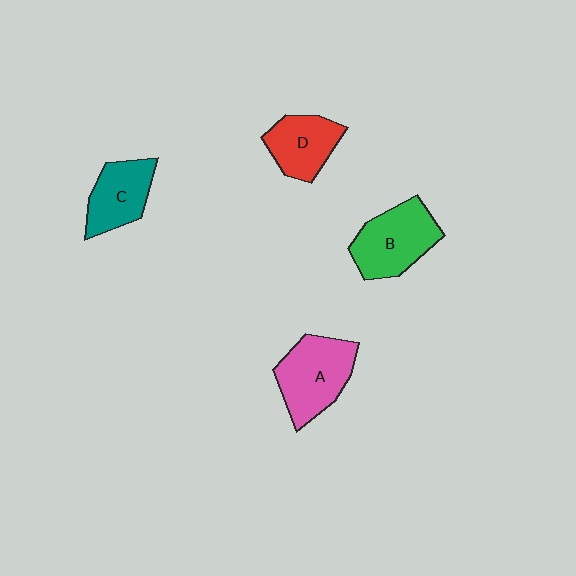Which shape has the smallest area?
Shape D (red).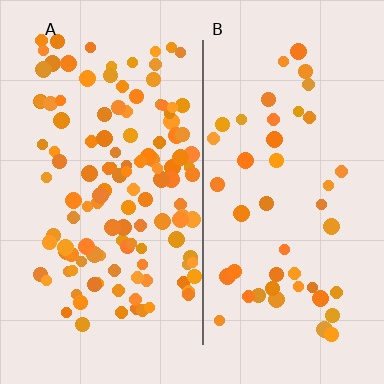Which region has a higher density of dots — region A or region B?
A (the left).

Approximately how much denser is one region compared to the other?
Approximately 2.7× — region A over region B.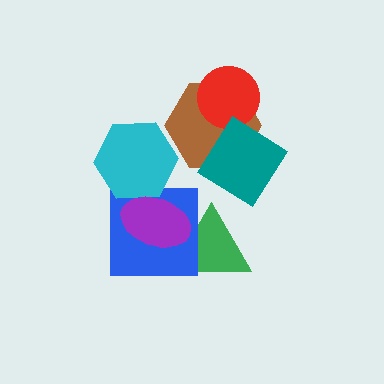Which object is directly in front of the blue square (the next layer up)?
The cyan hexagon is directly in front of the blue square.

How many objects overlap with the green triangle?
2 objects overlap with the green triangle.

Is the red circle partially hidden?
Yes, it is partially covered by another shape.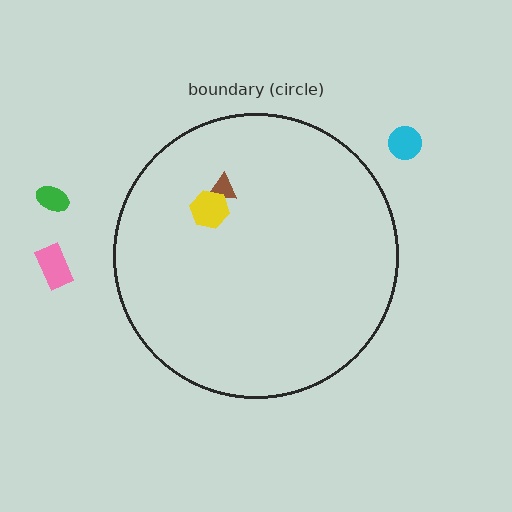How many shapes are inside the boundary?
2 inside, 3 outside.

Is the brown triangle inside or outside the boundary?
Inside.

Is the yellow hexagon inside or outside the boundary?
Inside.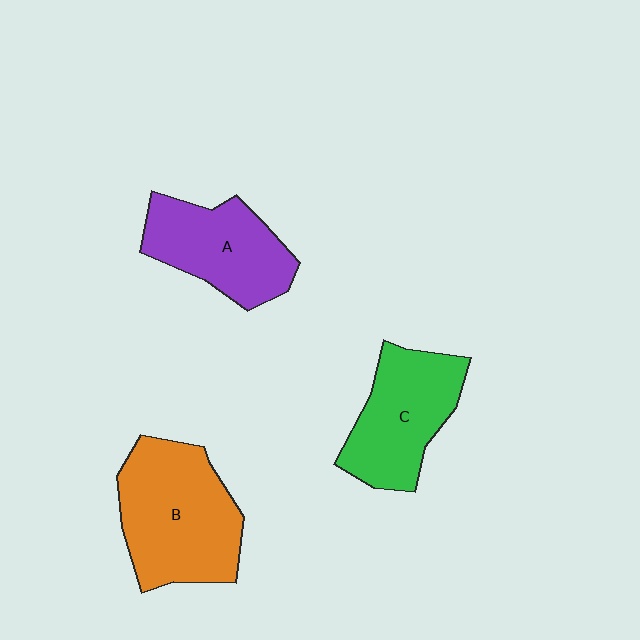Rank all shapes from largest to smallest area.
From largest to smallest: B (orange), C (green), A (purple).